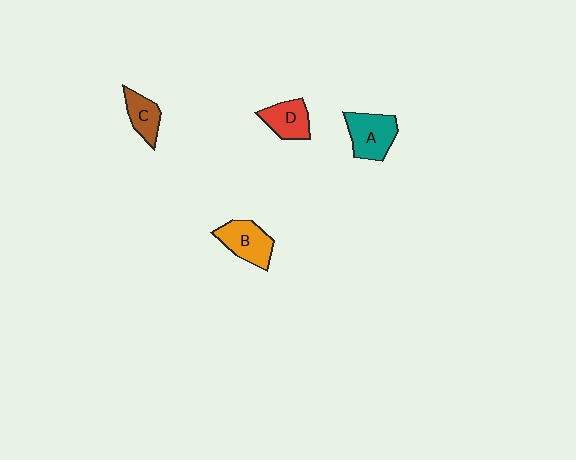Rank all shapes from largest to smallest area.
From largest to smallest: A (teal), B (orange), D (red), C (brown).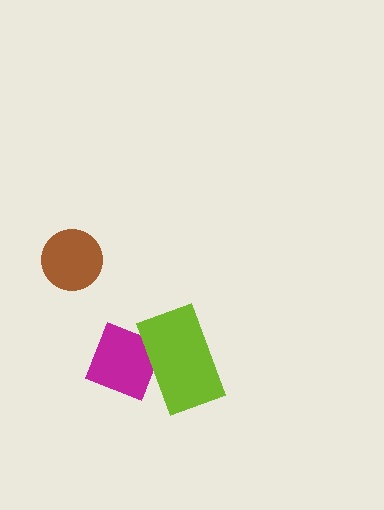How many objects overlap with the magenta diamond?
1 object overlaps with the magenta diamond.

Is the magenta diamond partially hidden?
Yes, it is partially covered by another shape.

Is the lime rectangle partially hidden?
No, no other shape covers it.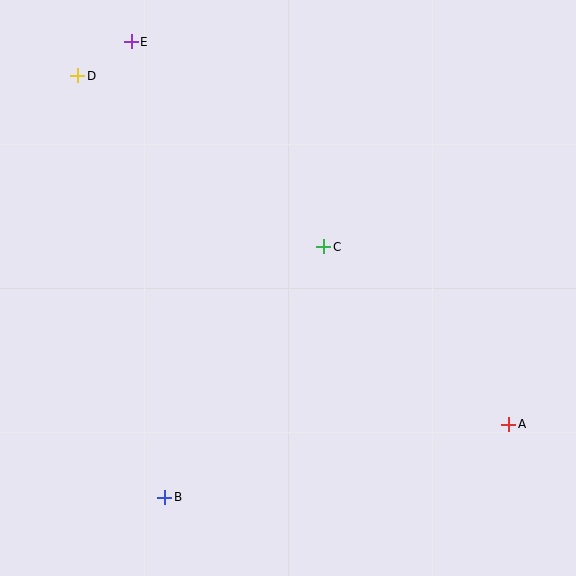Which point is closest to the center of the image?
Point C at (324, 247) is closest to the center.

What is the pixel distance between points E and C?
The distance between E and C is 281 pixels.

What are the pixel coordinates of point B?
Point B is at (165, 497).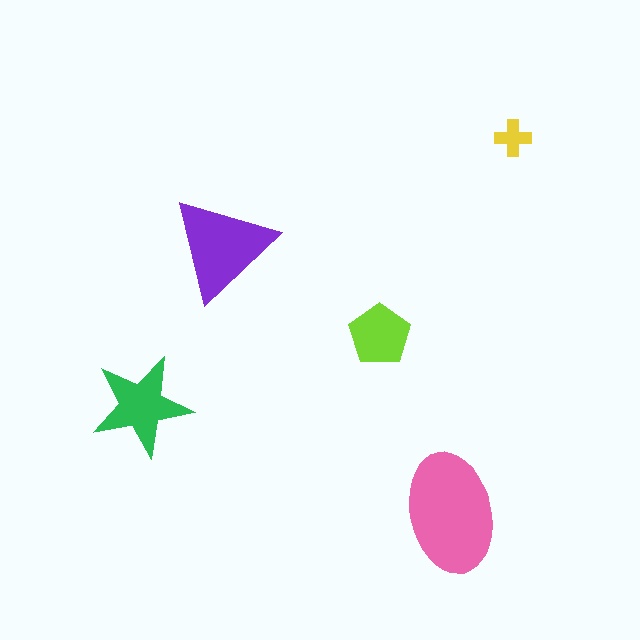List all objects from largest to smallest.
The pink ellipse, the purple triangle, the green star, the lime pentagon, the yellow cross.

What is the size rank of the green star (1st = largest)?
3rd.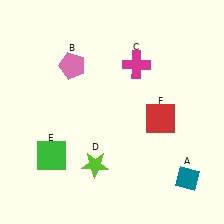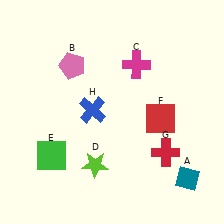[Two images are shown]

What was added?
A red cross (G), a blue cross (H) were added in Image 2.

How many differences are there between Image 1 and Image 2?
There are 2 differences between the two images.